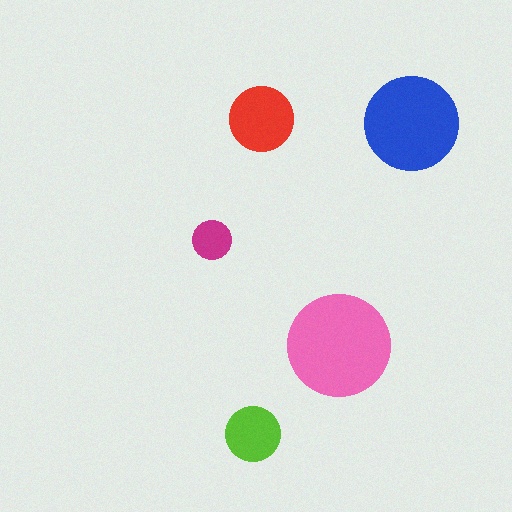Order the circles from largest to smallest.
the pink one, the blue one, the red one, the lime one, the magenta one.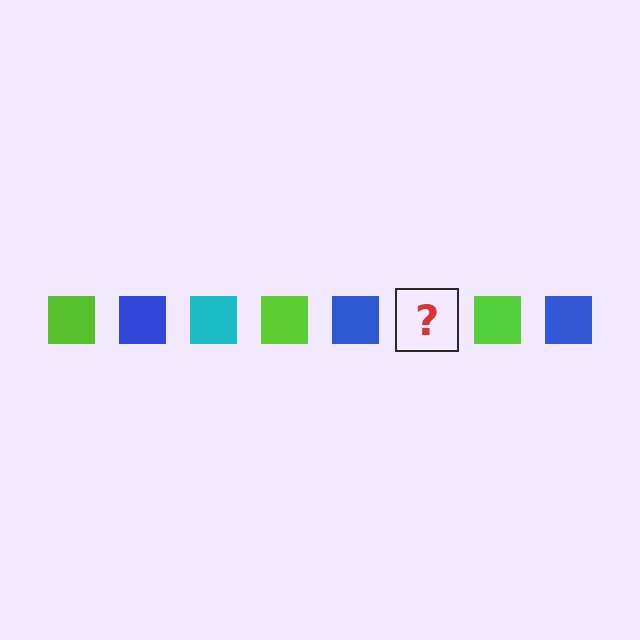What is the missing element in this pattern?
The missing element is a cyan square.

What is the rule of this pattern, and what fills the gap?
The rule is that the pattern cycles through lime, blue, cyan squares. The gap should be filled with a cyan square.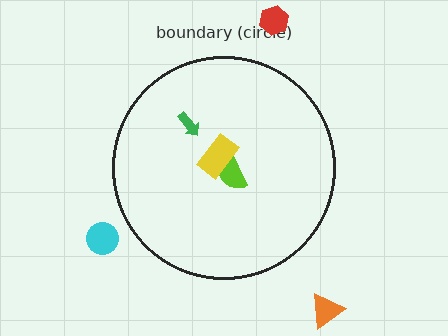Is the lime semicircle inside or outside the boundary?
Inside.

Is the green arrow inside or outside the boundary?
Inside.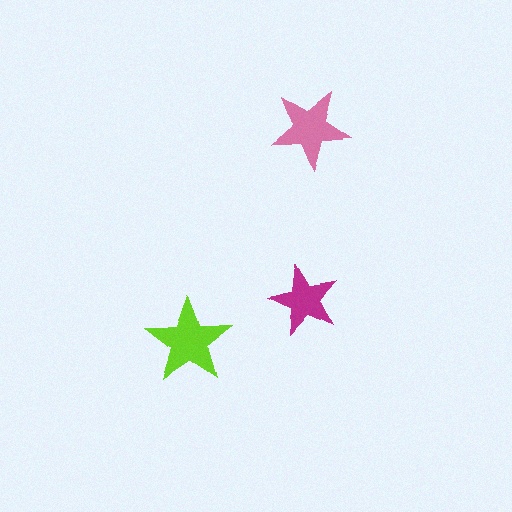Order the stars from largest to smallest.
the lime one, the pink one, the magenta one.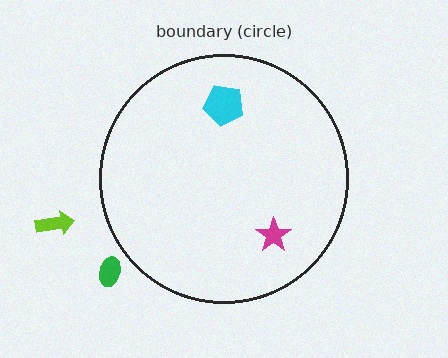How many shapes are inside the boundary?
2 inside, 2 outside.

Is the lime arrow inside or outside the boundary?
Outside.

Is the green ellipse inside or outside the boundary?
Outside.